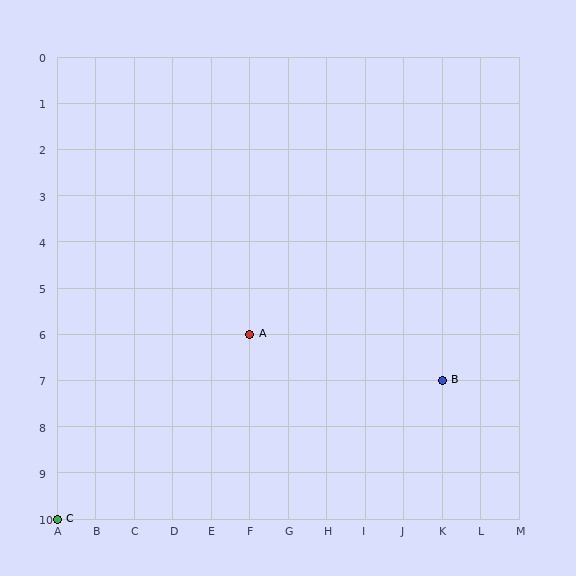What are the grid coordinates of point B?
Point B is at grid coordinates (K, 7).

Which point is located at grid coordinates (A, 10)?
Point C is at (A, 10).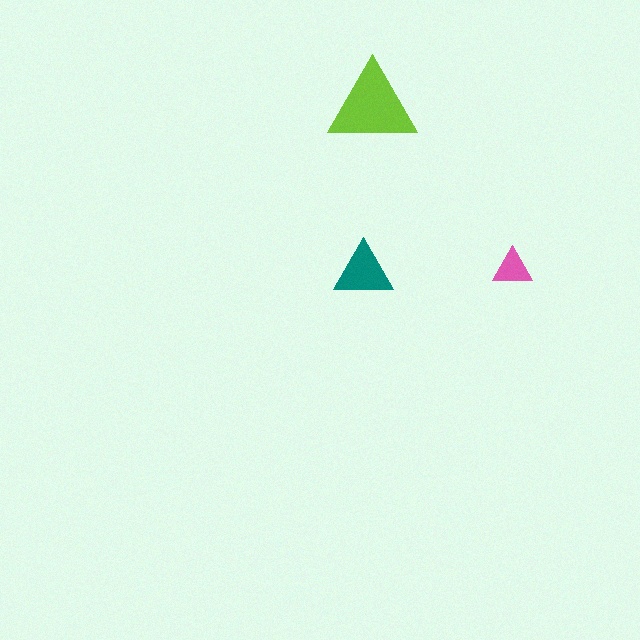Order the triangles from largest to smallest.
the lime one, the teal one, the pink one.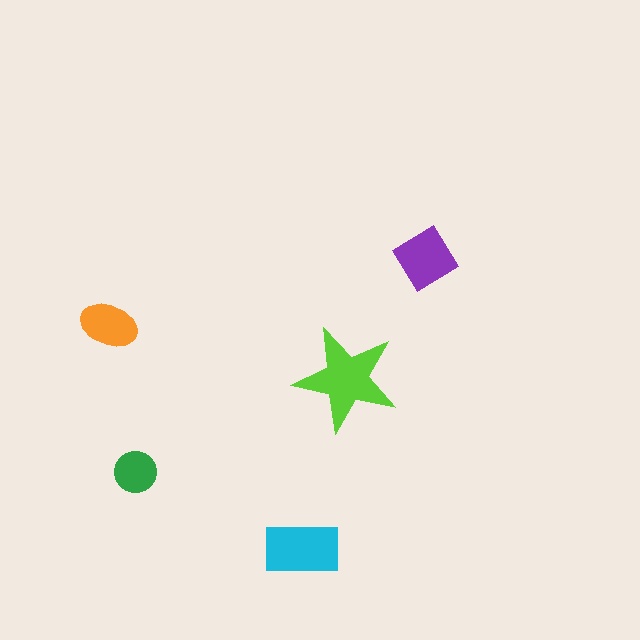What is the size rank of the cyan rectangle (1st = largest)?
2nd.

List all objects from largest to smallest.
The lime star, the cyan rectangle, the purple diamond, the orange ellipse, the green circle.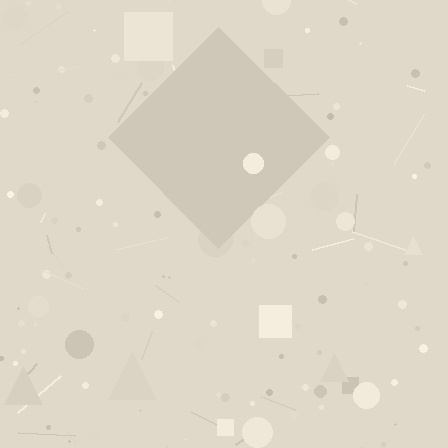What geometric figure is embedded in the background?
A diamond is embedded in the background.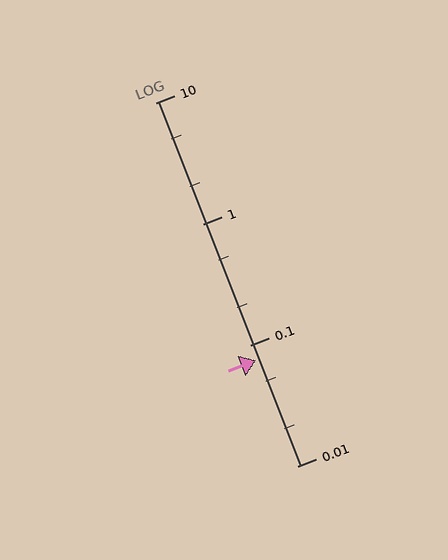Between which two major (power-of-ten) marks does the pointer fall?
The pointer is between 0.01 and 0.1.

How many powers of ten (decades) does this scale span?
The scale spans 3 decades, from 0.01 to 10.